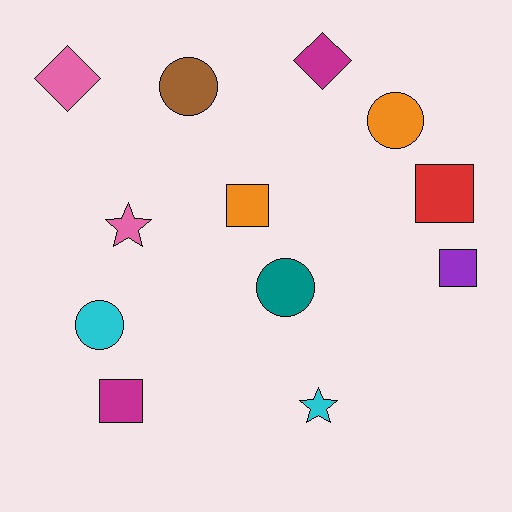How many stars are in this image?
There are 2 stars.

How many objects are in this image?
There are 12 objects.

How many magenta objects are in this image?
There are 2 magenta objects.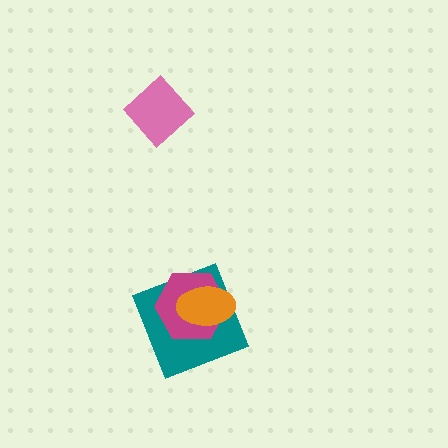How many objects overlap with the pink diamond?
0 objects overlap with the pink diamond.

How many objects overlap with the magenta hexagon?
2 objects overlap with the magenta hexagon.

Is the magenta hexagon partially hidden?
Yes, it is partially covered by another shape.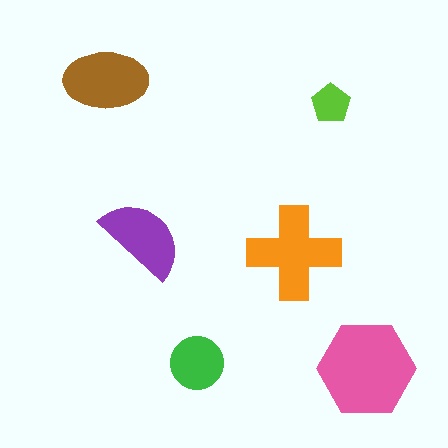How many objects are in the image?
There are 6 objects in the image.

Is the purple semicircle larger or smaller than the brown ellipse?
Smaller.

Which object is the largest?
The pink hexagon.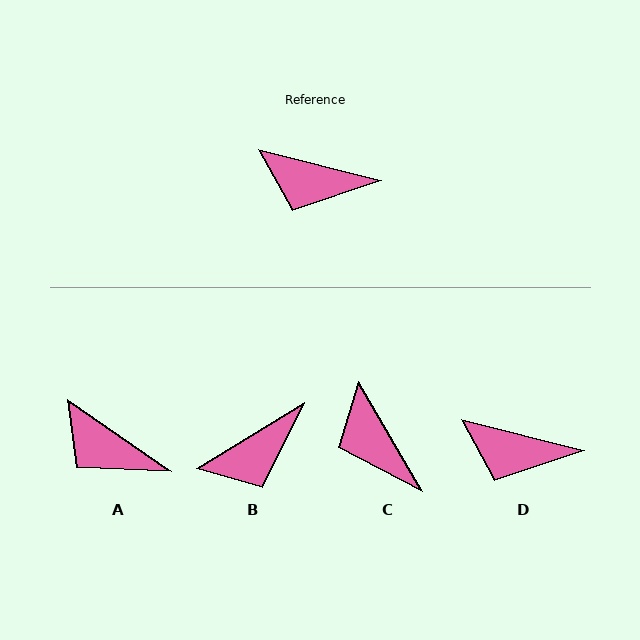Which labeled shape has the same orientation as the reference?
D.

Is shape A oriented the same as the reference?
No, it is off by about 21 degrees.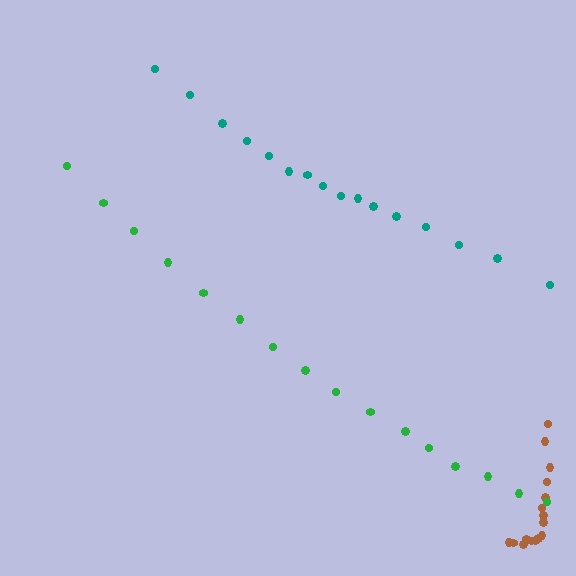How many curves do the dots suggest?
There are 3 distinct paths.